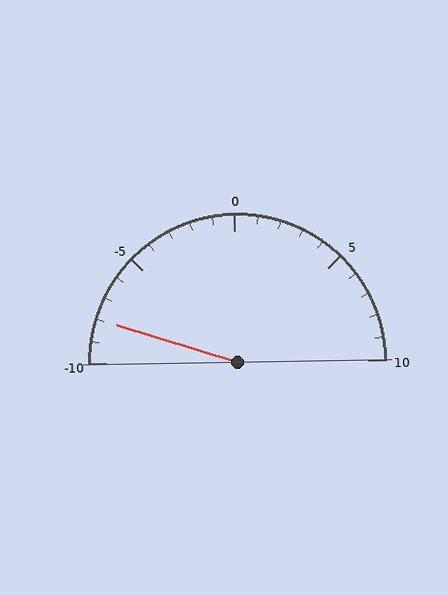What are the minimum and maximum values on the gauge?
The gauge ranges from -10 to 10.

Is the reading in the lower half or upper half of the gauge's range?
The reading is in the lower half of the range (-10 to 10).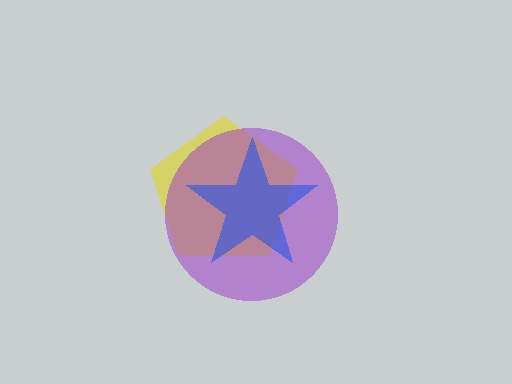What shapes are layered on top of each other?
The layered shapes are: a yellow pentagon, a purple circle, a blue star.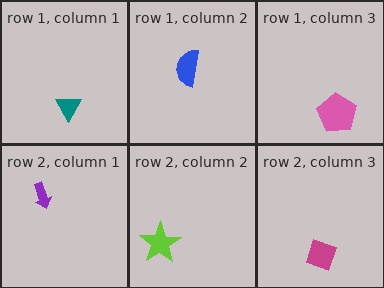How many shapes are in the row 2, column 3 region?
1.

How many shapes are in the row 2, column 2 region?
1.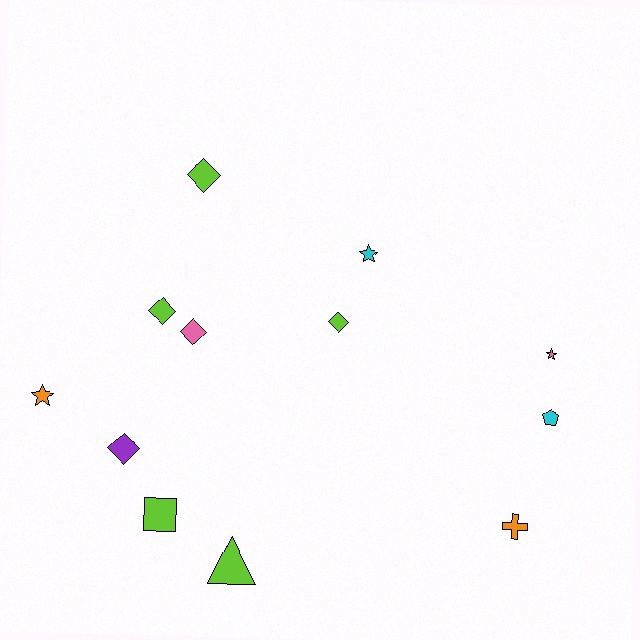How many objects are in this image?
There are 12 objects.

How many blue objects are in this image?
There are no blue objects.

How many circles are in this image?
There are no circles.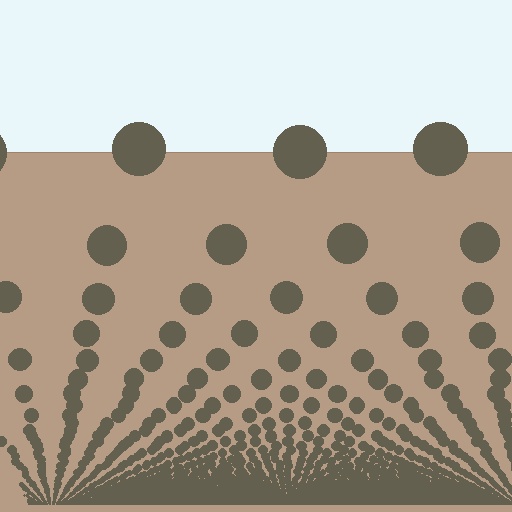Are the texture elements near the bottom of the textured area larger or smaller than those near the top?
Smaller. The gradient is inverted — elements near the bottom are smaller and denser.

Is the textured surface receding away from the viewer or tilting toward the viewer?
The surface appears to tilt toward the viewer. Texture elements get larger and sparser toward the top.